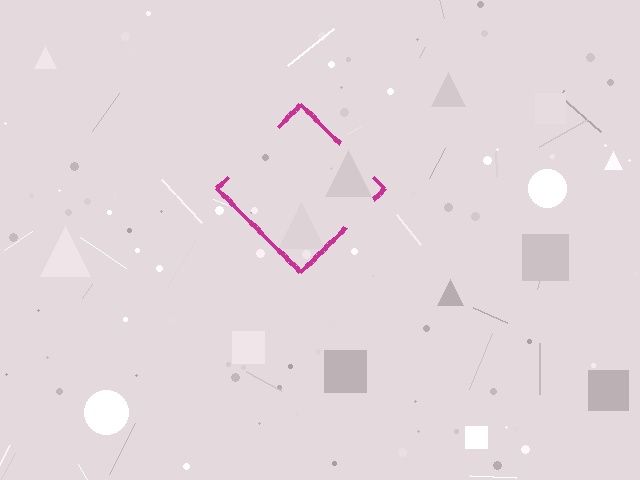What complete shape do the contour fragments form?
The contour fragments form a diamond.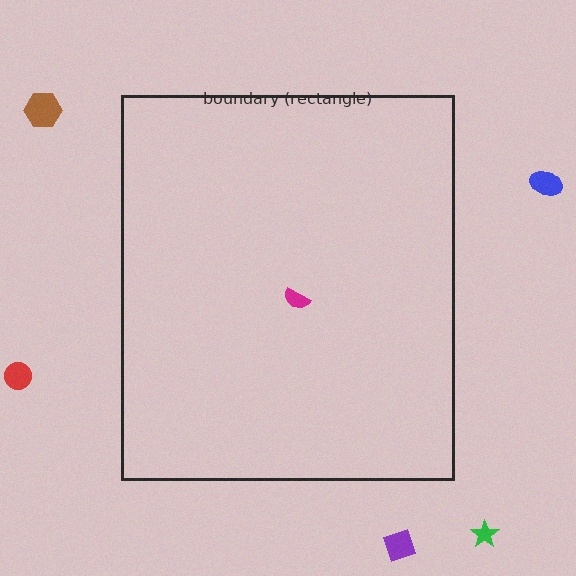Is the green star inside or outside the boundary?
Outside.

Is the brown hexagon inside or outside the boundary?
Outside.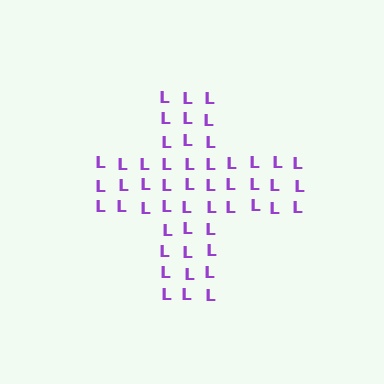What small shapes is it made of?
It is made of small letter L's.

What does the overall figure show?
The overall figure shows a cross.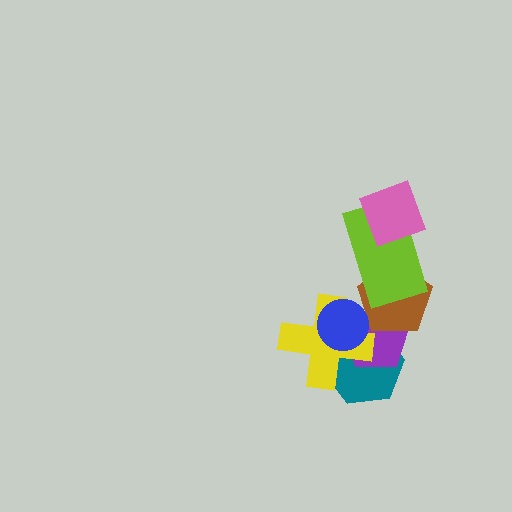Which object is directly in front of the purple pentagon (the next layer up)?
The brown pentagon is directly in front of the purple pentagon.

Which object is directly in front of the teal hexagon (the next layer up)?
The purple pentagon is directly in front of the teal hexagon.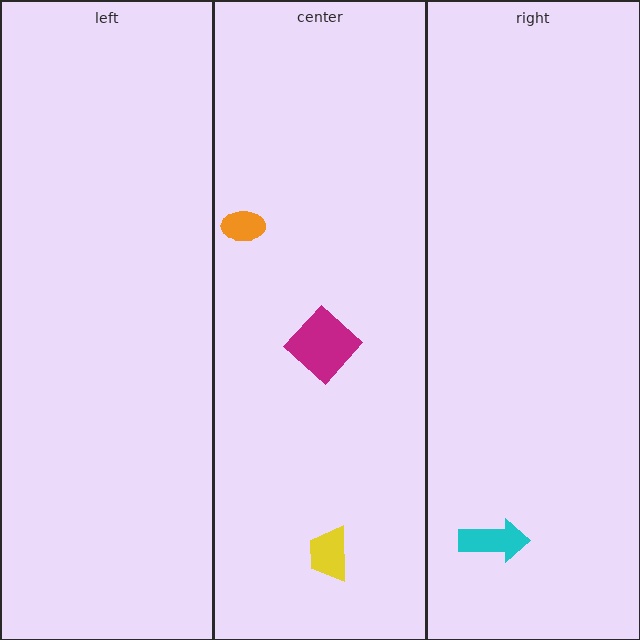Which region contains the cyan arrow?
The right region.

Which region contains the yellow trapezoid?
The center region.